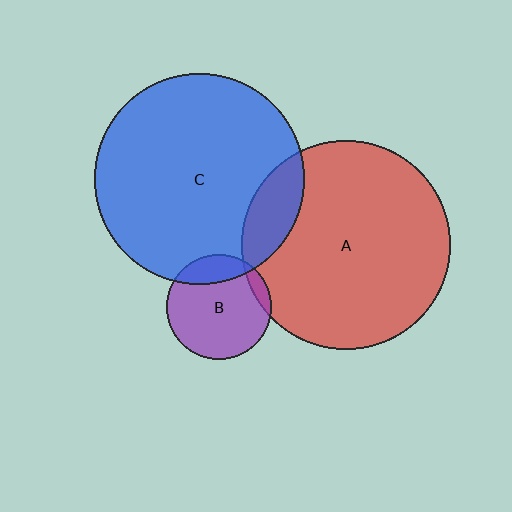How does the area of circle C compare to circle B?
Approximately 4.0 times.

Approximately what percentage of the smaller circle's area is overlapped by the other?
Approximately 15%.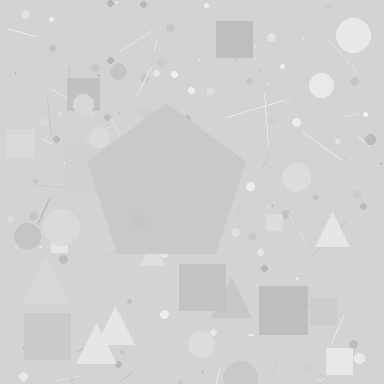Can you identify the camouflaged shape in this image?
The camouflaged shape is a pentagon.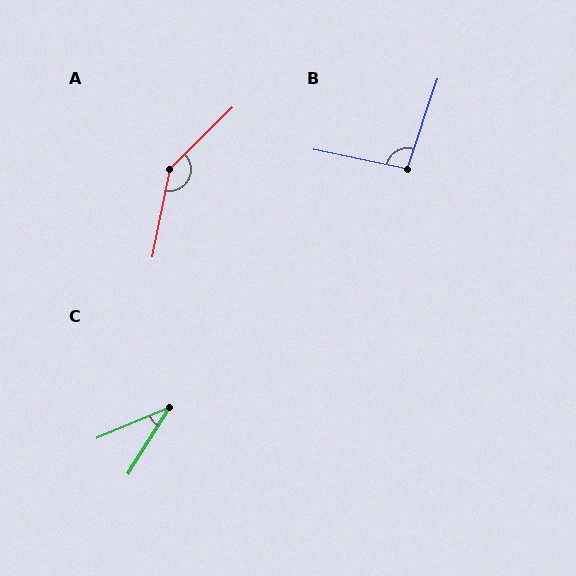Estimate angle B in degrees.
Approximately 97 degrees.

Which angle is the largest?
A, at approximately 146 degrees.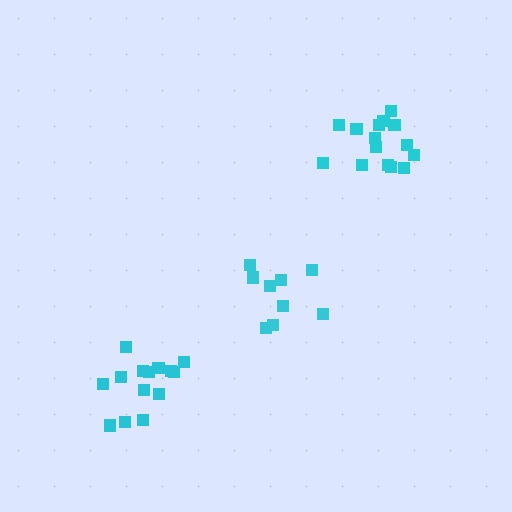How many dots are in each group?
Group 1: 15 dots, Group 2: 14 dots, Group 3: 9 dots (38 total).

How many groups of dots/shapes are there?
There are 3 groups.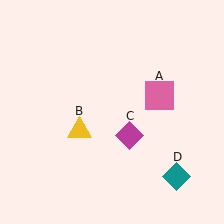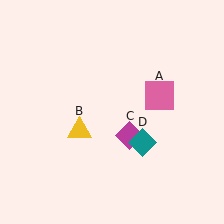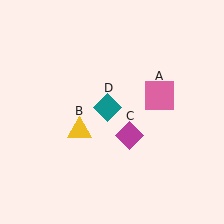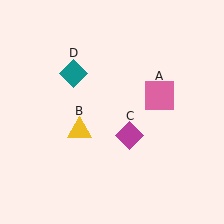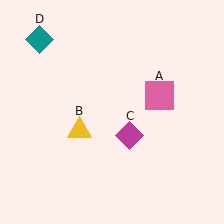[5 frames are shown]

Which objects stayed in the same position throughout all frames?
Pink square (object A) and yellow triangle (object B) and magenta diamond (object C) remained stationary.